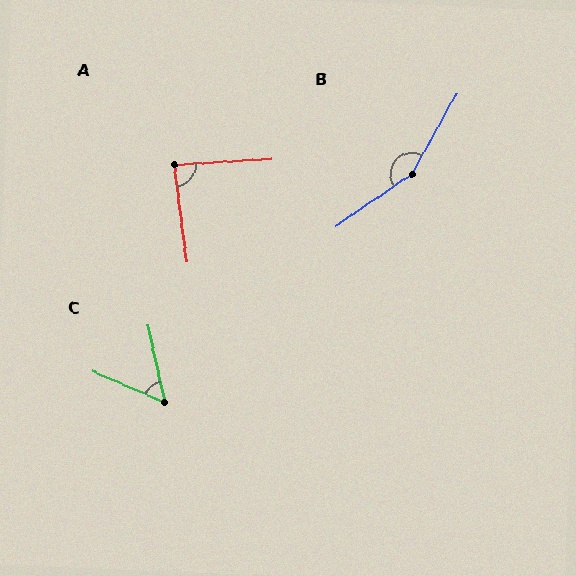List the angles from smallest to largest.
C (55°), A (86°), B (154°).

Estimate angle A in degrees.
Approximately 86 degrees.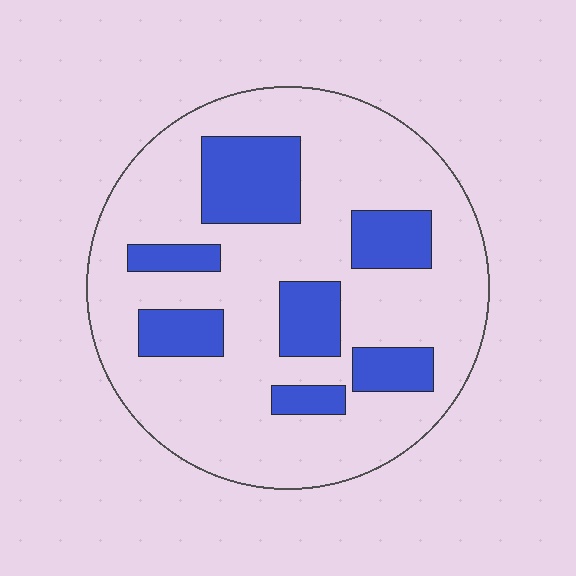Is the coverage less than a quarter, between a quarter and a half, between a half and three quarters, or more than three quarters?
Less than a quarter.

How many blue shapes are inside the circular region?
7.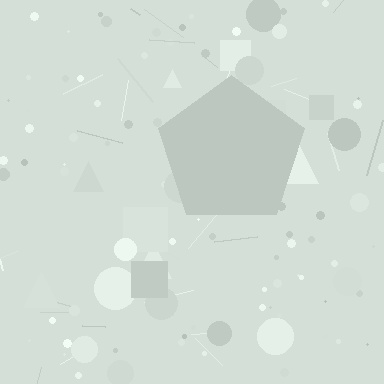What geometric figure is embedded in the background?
A pentagon is embedded in the background.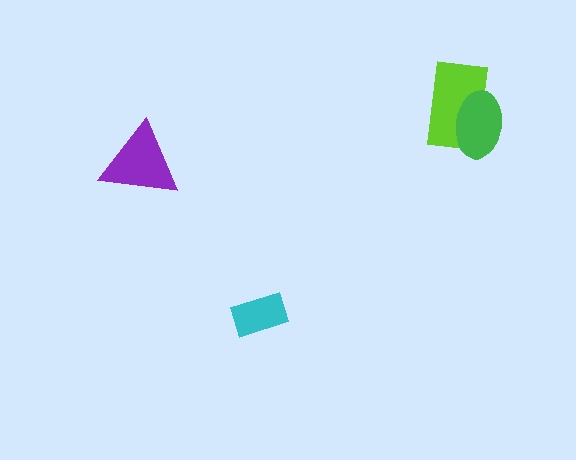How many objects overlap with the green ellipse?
1 object overlaps with the green ellipse.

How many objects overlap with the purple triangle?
0 objects overlap with the purple triangle.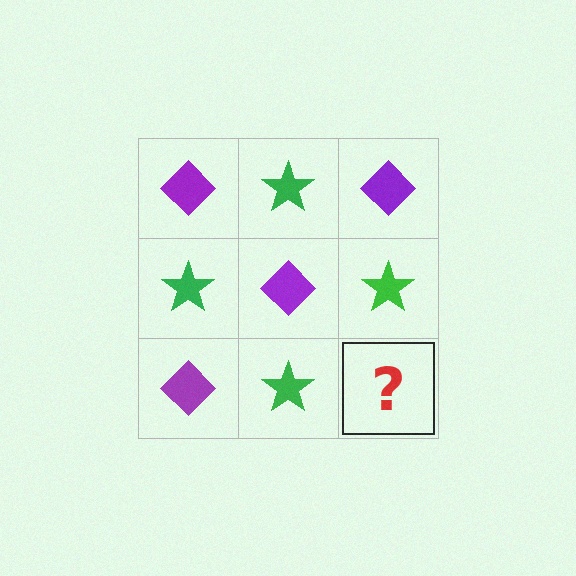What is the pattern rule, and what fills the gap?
The rule is that it alternates purple diamond and green star in a checkerboard pattern. The gap should be filled with a purple diamond.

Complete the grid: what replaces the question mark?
The question mark should be replaced with a purple diamond.